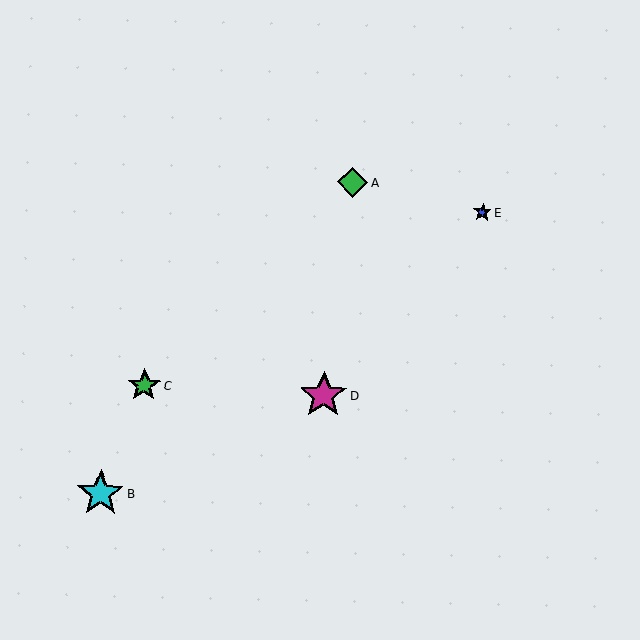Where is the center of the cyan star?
The center of the cyan star is at (100, 493).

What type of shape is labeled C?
Shape C is a green star.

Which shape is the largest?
The magenta star (labeled D) is the largest.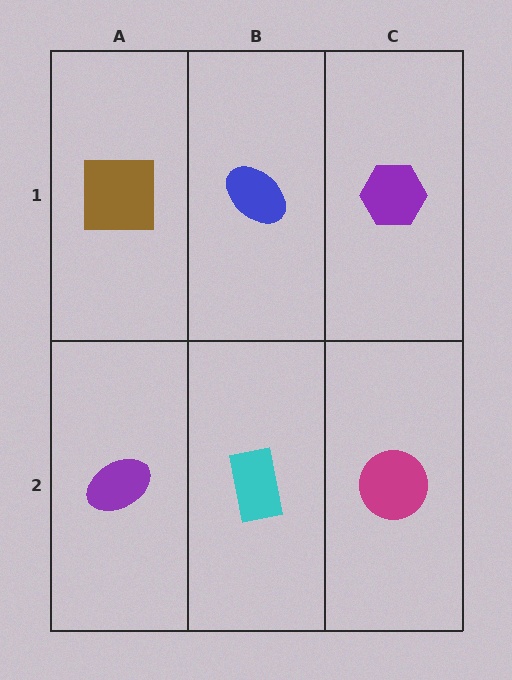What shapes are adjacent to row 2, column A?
A brown square (row 1, column A), a cyan rectangle (row 2, column B).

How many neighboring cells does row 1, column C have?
2.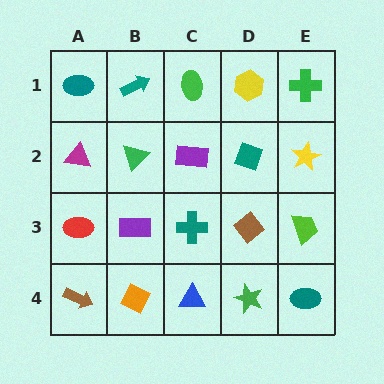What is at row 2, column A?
A magenta triangle.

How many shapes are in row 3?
5 shapes.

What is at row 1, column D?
A yellow hexagon.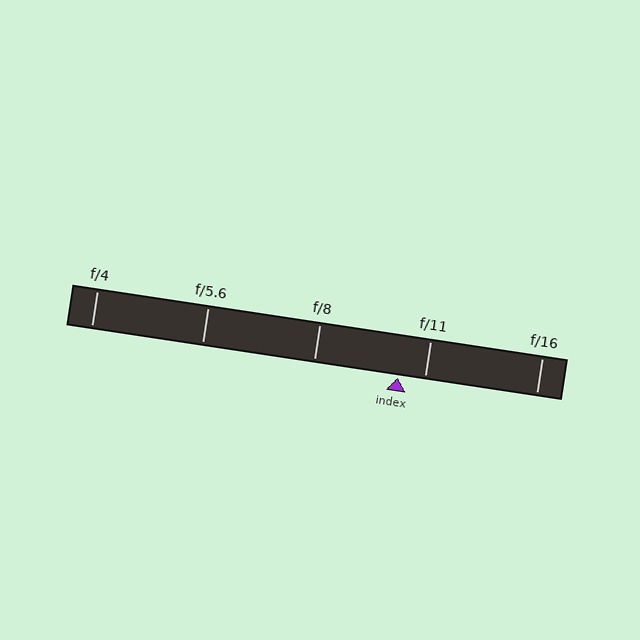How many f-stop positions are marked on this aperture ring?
There are 5 f-stop positions marked.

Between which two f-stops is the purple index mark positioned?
The index mark is between f/8 and f/11.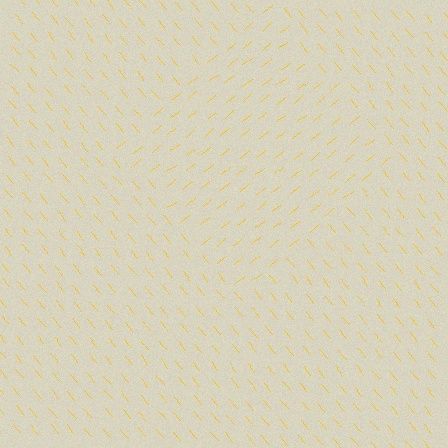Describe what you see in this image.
The image is filled with small yellow line segments. A diamond region in the image has lines oriented differently from the surrounding lines, creating a visible texture boundary.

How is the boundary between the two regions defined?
The boundary is defined purely by a change in line orientation (approximately 89 degrees difference). All lines are the same color and thickness.